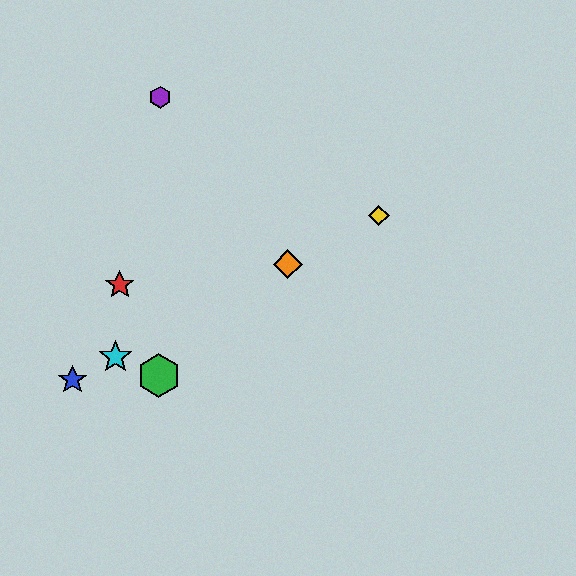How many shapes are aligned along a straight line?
4 shapes (the blue star, the yellow diamond, the orange diamond, the cyan star) are aligned along a straight line.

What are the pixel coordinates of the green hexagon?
The green hexagon is at (159, 375).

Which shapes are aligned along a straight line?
The blue star, the yellow diamond, the orange diamond, the cyan star are aligned along a straight line.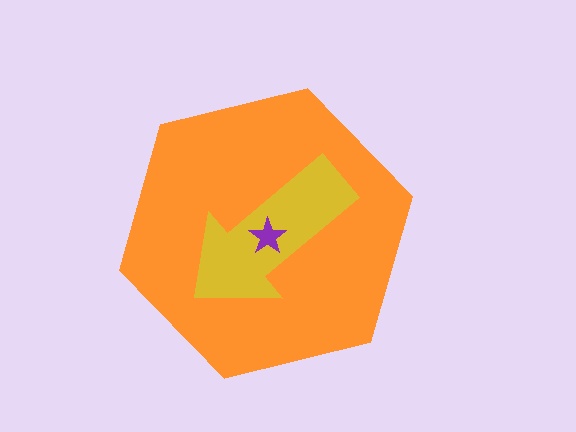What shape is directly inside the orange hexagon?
The yellow arrow.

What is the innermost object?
The purple star.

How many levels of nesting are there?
3.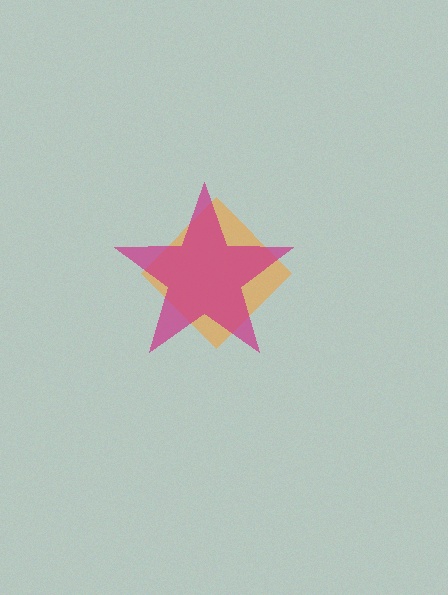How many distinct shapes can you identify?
There are 2 distinct shapes: an orange diamond, a magenta star.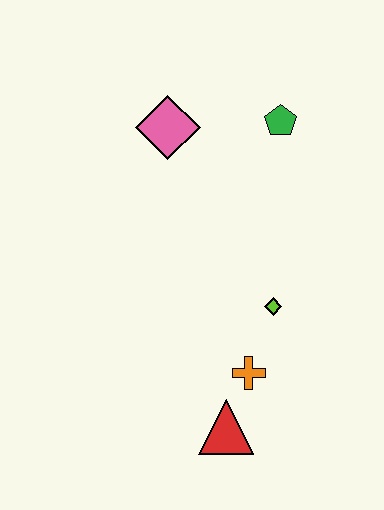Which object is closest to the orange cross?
The red triangle is closest to the orange cross.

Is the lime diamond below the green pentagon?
Yes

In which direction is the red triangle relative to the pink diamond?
The red triangle is below the pink diamond.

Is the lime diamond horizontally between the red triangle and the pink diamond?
No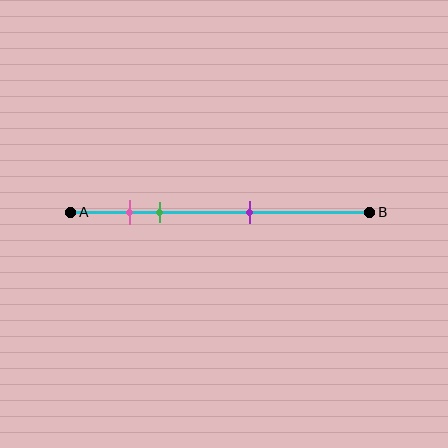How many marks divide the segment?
There are 3 marks dividing the segment.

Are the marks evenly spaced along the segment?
No, the marks are not evenly spaced.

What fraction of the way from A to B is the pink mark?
The pink mark is approximately 20% (0.2) of the way from A to B.